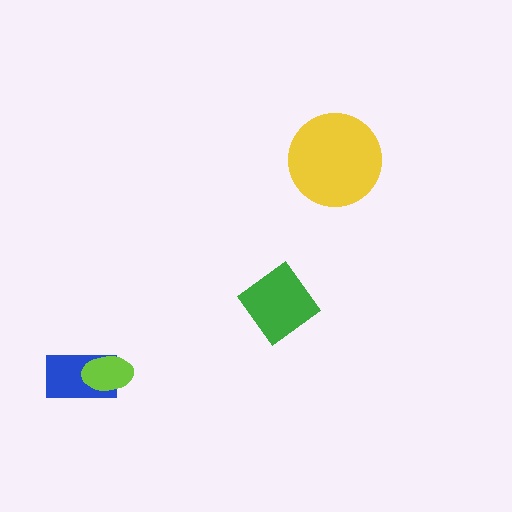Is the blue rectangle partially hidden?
Yes, it is partially covered by another shape.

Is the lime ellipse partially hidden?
No, no other shape covers it.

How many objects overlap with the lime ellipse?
1 object overlaps with the lime ellipse.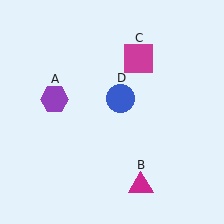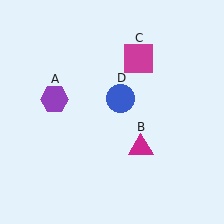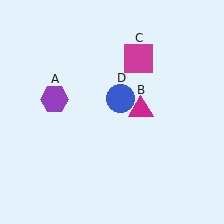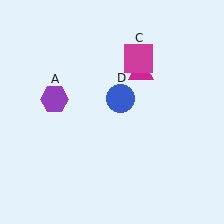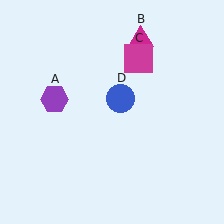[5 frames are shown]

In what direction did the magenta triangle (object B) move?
The magenta triangle (object B) moved up.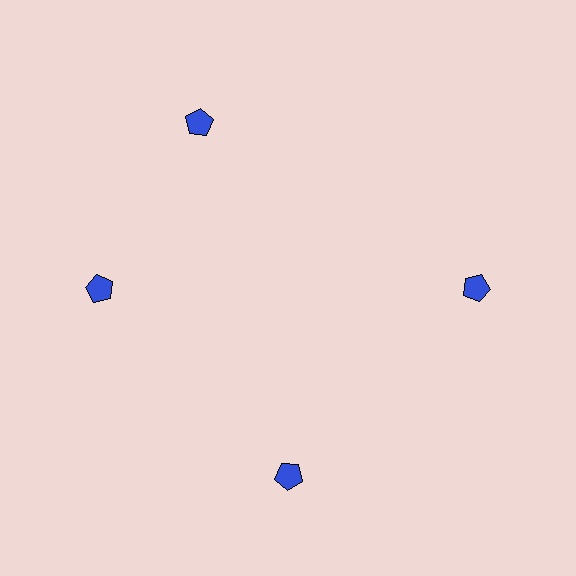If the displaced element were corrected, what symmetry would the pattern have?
It would have 4-fold rotational symmetry — the pattern would map onto itself every 90 degrees.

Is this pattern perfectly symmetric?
No. The 4 blue pentagons are arranged in a ring, but one element near the 12 o'clock position is rotated out of alignment along the ring, breaking the 4-fold rotational symmetry.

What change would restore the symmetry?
The symmetry would be restored by rotating it back into even spacing with its neighbors so that all 4 pentagons sit at equal angles and equal distance from the center.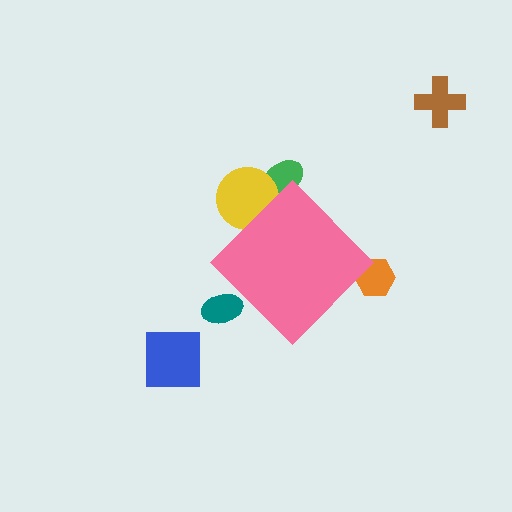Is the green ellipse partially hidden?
Yes, the green ellipse is partially hidden behind the pink diamond.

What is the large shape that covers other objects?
A pink diamond.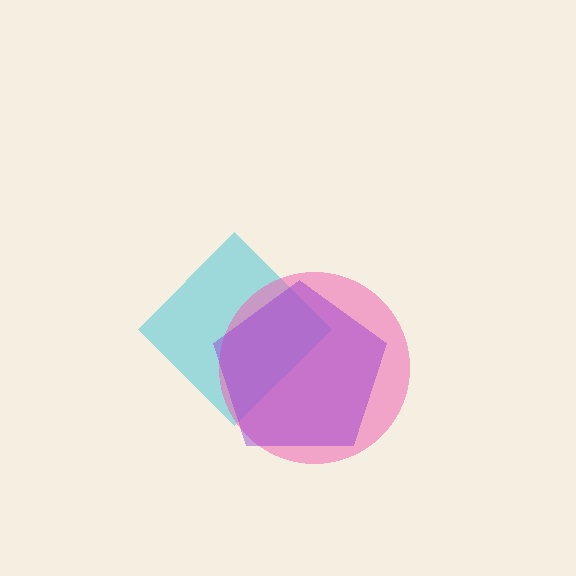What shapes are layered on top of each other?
The layered shapes are: a cyan diamond, a pink circle, a purple pentagon.